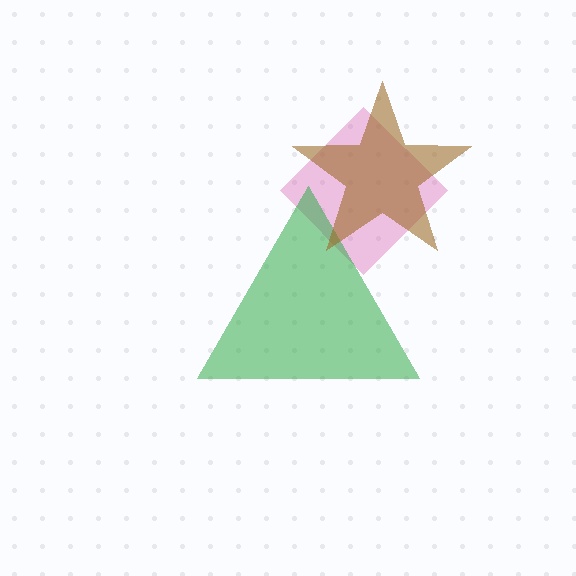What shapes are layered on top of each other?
The layered shapes are: a pink diamond, a green triangle, a brown star.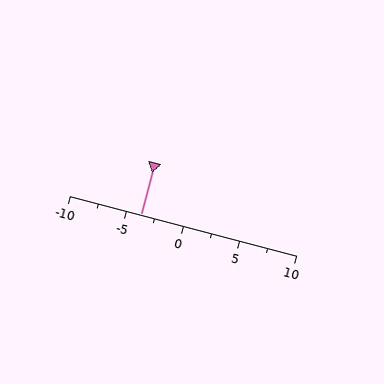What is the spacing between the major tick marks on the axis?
The major ticks are spaced 5 apart.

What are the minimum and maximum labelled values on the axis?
The axis runs from -10 to 10.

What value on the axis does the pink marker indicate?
The marker indicates approximately -3.8.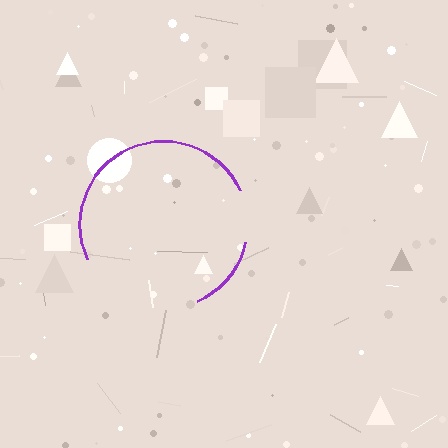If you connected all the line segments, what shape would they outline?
They would outline a circle.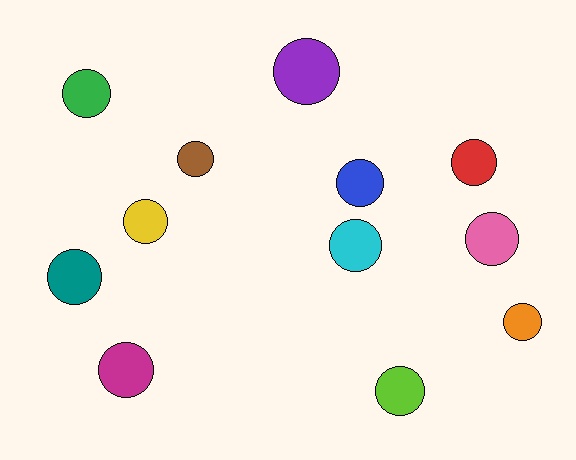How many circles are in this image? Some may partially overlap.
There are 12 circles.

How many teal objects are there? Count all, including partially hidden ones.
There is 1 teal object.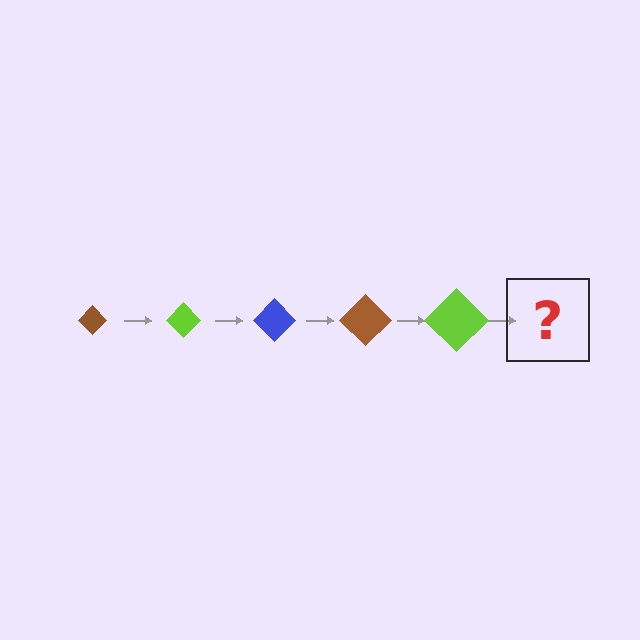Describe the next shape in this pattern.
It should be a blue diamond, larger than the previous one.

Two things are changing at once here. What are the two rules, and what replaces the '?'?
The two rules are that the diamond grows larger each step and the color cycles through brown, lime, and blue. The '?' should be a blue diamond, larger than the previous one.